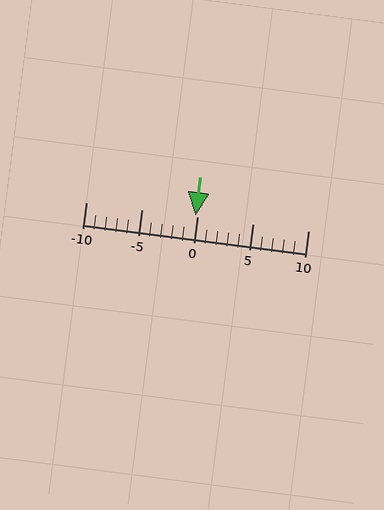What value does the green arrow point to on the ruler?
The green arrow points to approximately 0.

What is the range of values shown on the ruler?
The ruler shows values from -10 to 10.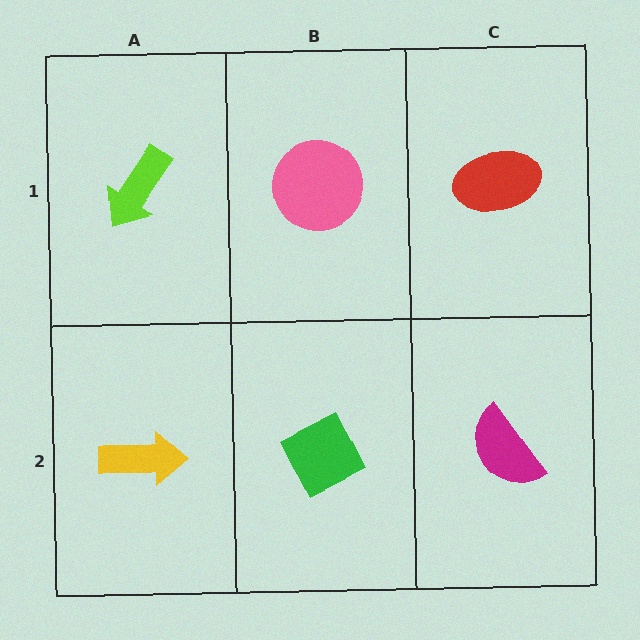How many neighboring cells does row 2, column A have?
2.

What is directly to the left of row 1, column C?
A pink circle.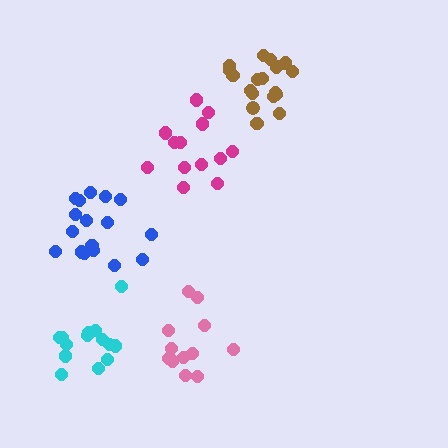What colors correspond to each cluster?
The clusters are colored: cyan, brown, pink, magenta, blue.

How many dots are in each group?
Group 1: 14 dots, Group 2: 18 dots, Group 3: 12 dots, Group 4: 14 dots, Group 5: 17 dots (75 total).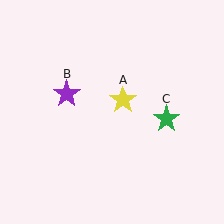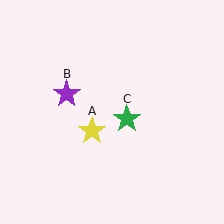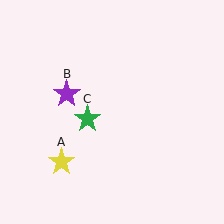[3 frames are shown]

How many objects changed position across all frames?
2 objects changed position: yellow star (object A), green star (object C).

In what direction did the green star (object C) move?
The green star (object C) moved left.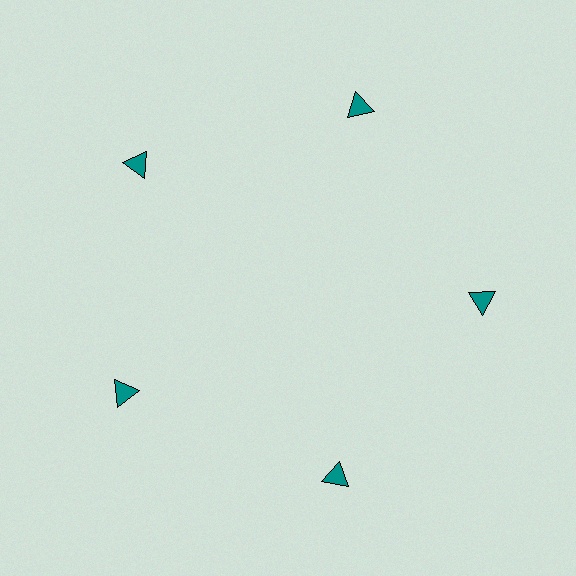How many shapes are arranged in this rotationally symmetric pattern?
There are 5 shapes, arranged in 5 groups of 1.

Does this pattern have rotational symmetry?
Yes, this pattern has 5-fold rotational symmetry. It looks the same after rotating 72 degrees around the center.